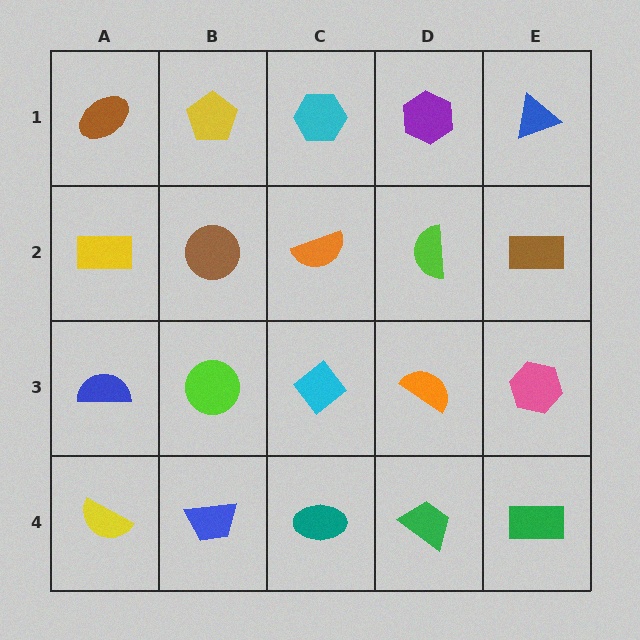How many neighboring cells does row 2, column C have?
4.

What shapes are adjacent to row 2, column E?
A blue triangle (row 1, column E), a pink hexagon (row 3, column E), a lime semicircle (row 2, column D).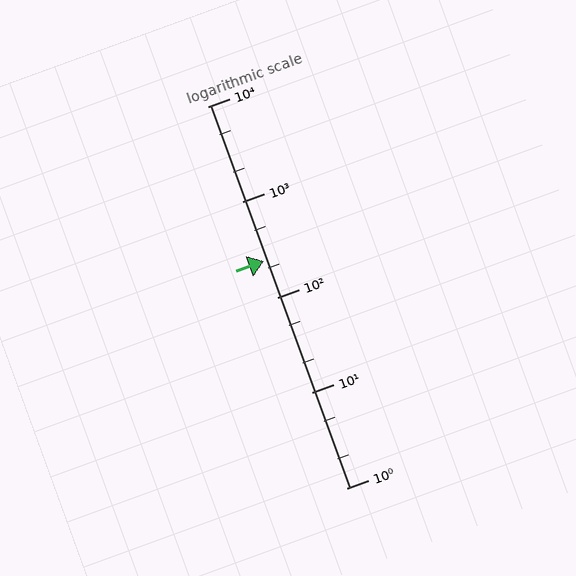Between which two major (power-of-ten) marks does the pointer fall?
The pointer is between 100 and 1000.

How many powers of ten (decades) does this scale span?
The scale spans 4 decades, from 1 to 10000.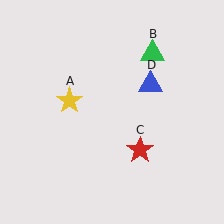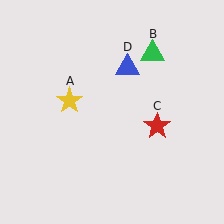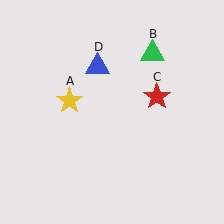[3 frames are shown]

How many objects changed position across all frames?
2 objects changed position: red star (object C), blue triangle (object D).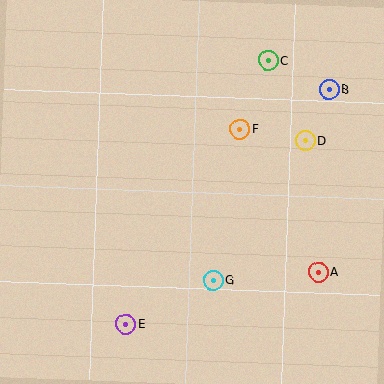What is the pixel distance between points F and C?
The distance between F and C is 74 pixels.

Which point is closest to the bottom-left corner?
Point E is closest to the bottom-left corner.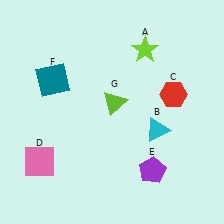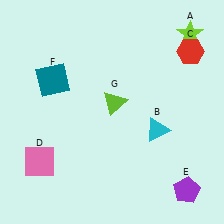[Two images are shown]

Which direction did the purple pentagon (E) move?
The purple pentagon (E) moved right.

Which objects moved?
The objects that moved are: the lime star (A), the red hexagon (C), the purple pentagon (E).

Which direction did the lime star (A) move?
The lime star (A) moved right.